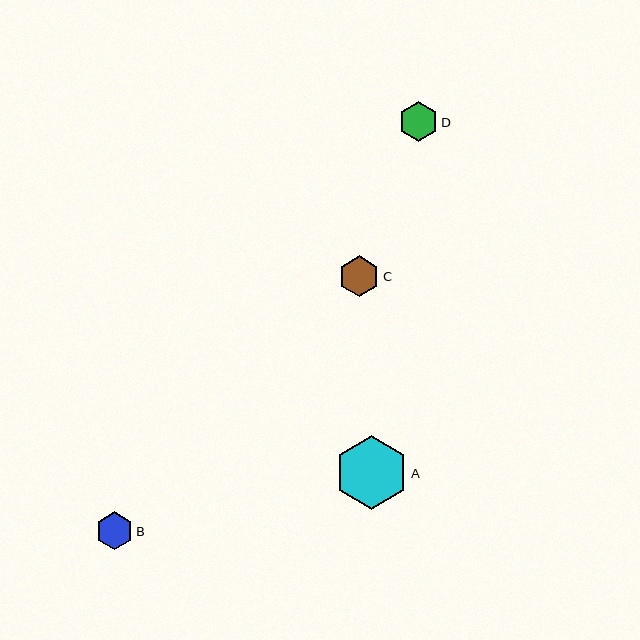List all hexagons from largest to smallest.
From largest to smallest: A, C, D, B.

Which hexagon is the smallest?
Hexagon B is the smallest with a size of approximately 38 pixels.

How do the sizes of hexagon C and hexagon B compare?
Hexagon C and hexagon B are approximately the same size.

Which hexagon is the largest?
Hexagon A is the largest with a size of approximately 73 pixels.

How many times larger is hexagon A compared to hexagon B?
Hexagon A is approximately 1.9 times the size of hexagon B.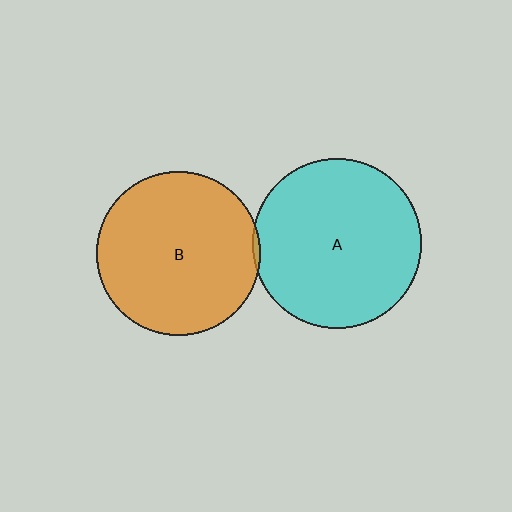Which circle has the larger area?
Circle A (cyan).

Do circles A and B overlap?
Yes.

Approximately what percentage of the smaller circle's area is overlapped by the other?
Approximately 5%.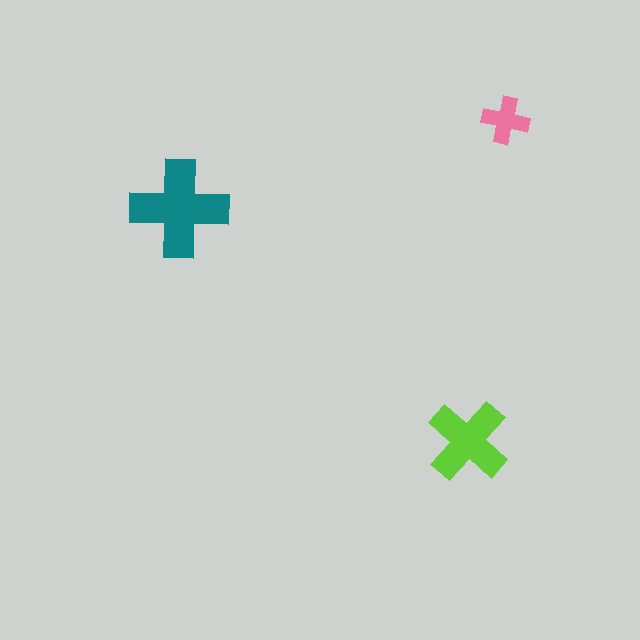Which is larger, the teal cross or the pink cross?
The teal one.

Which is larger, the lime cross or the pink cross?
The lime one.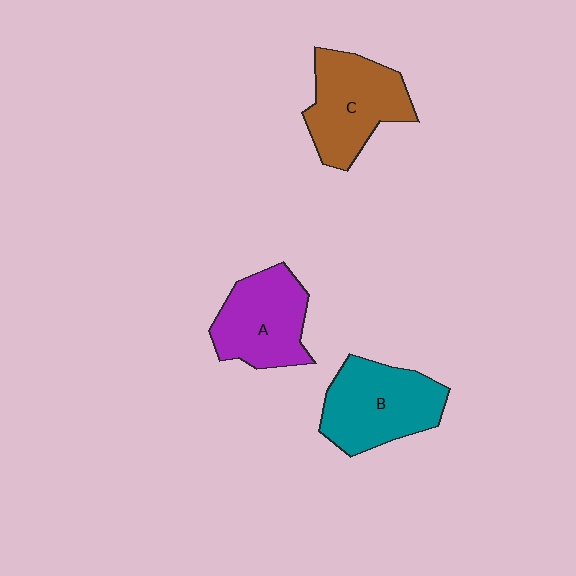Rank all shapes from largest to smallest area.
From largest to smallest: B (teal), C (brown), A (purple).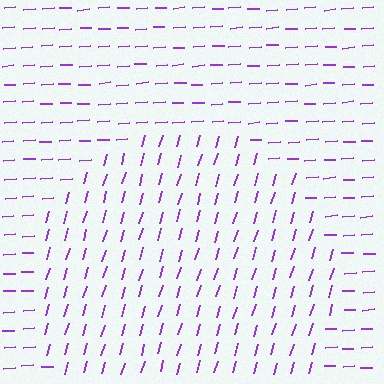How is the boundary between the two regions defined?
The boundary is defined purely by a change in line orientation (approximately 69 degrees difference). All lines are the same color and thickness.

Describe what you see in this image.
The image is filled with small purple line segments. A circle region in the image has lines oriented differently from the surrounding lines, creating a visible texture boundary.